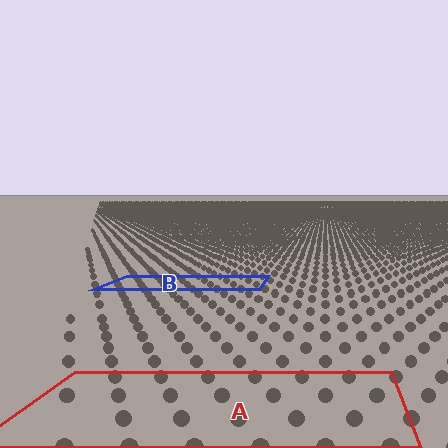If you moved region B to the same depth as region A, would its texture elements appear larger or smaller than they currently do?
They would appear larger. At a closer depth, the same texture elements are projected at a bigger on-screen size.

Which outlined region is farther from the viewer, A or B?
Region B is farther from the viewer — the texture elements inside it appear smaller and more densely packed.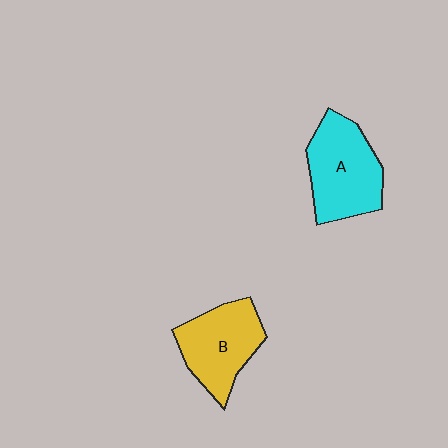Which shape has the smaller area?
Shape B (yellow).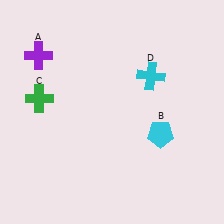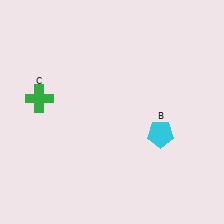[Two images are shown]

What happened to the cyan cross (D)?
The cyan cross (D) was removed in Image 2. It was in the top-right area of Image 1.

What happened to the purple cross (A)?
The purple cross (A) was removed in Image 2. It was in the top-left area of Image 1.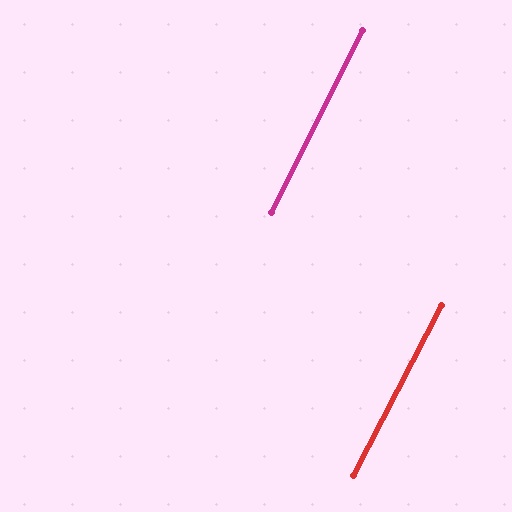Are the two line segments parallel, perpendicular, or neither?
Parallel — their directions differ by only 0.8°.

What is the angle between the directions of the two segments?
Approximately 1 degree.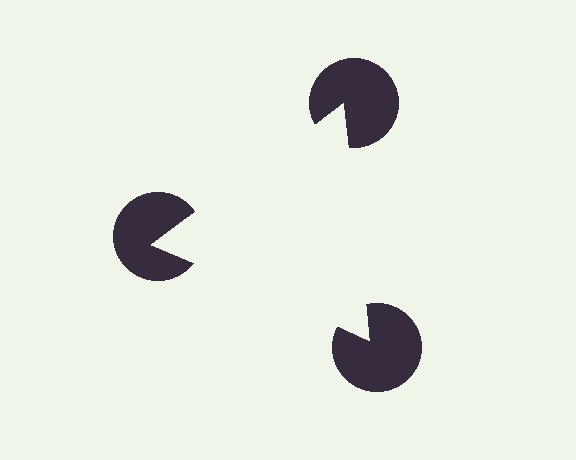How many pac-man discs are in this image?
There are 3 — one at each vertex of the illusory triangle.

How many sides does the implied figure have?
3 sides.